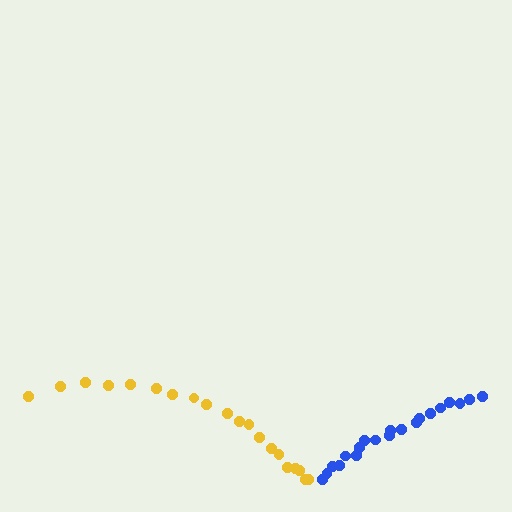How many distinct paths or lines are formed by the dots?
There are 2 distinct paths.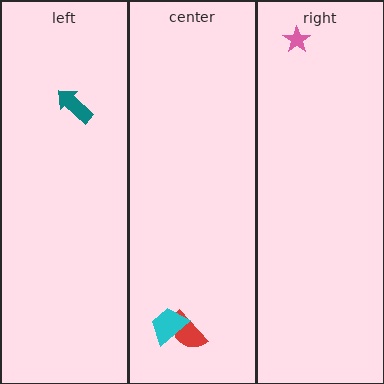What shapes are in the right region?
The pink star.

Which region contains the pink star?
The right region.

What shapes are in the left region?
The teal arrow.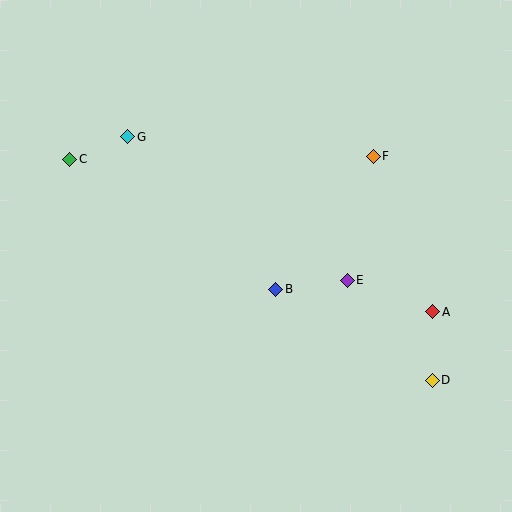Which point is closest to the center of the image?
Point B at (276, 289) is closest to the center.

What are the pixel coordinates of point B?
Point B is at (276, 289).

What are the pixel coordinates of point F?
Point F is at (373, 156).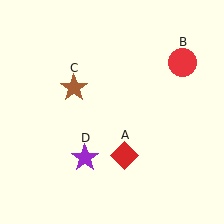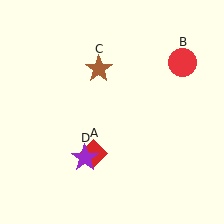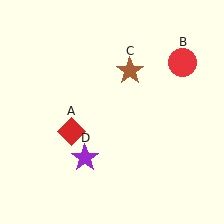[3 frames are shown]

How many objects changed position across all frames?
2 objects changed position: red diamond (object A), brown star (object C).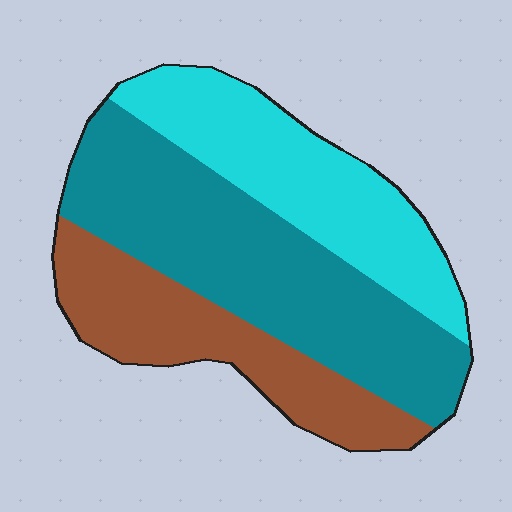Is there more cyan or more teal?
Teal.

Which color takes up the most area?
Teal, at roughly 45%.